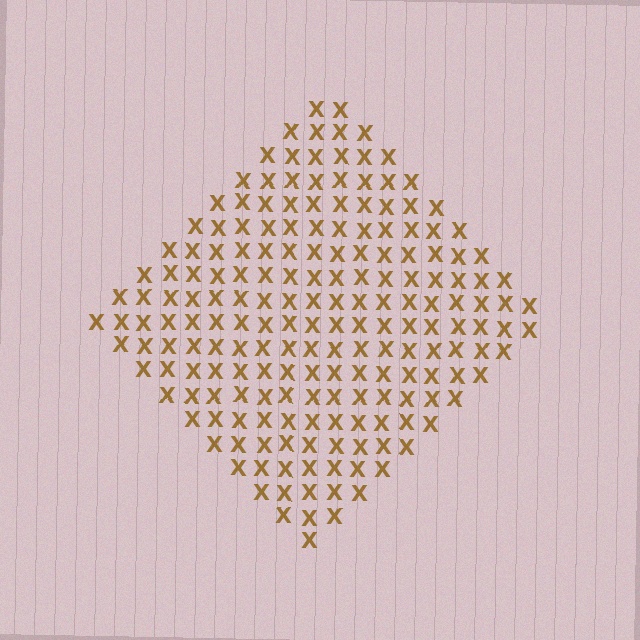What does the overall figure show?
The overall figure shows a diamond.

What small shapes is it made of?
It is made of small letter X's.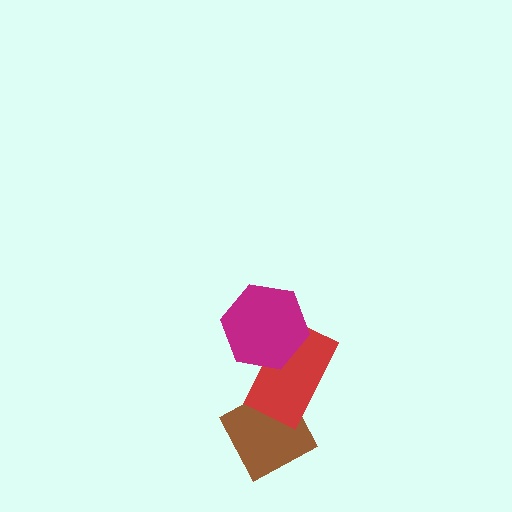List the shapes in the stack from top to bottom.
From top to bottom: the magenta hexagon, the red rectangle, the brown diamond.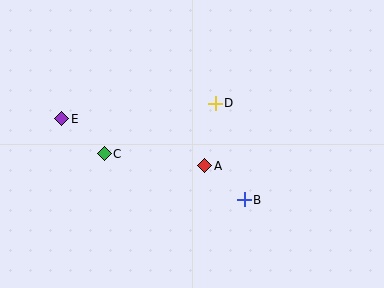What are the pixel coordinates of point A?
Point A is at (205, 166).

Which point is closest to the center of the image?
Point A at (205, 166) is closest to the center.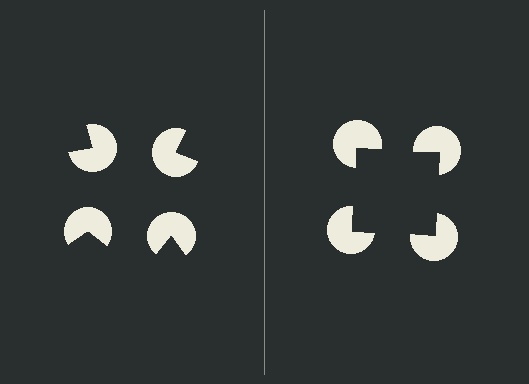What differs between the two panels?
The pac-man discs are positioned identically on both sides; only the wedge orientations differ. On the right they align to a square; on the left they are misaligned.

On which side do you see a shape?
An illusory square appears on the right side. On the left side the wedge cuts are rotated, so no coherent shape forms.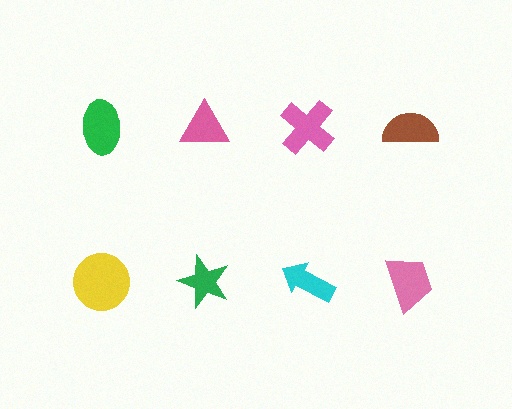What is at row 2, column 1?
A yellow circle.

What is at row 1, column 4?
A brown semicircle.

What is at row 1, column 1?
A green ellipse.